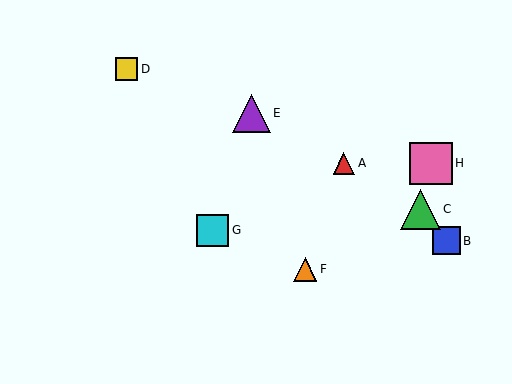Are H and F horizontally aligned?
No, H is at y≈163 and F is at y≈269.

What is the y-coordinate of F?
Object F is at y≈269.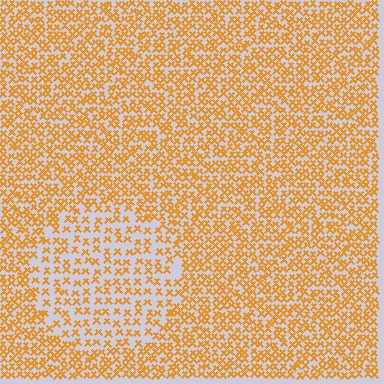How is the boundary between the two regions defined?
The boundary is defined by a change in element density (approximately 1.8x ratio). All elements are the same color, size, and shape.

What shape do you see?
I see a circle.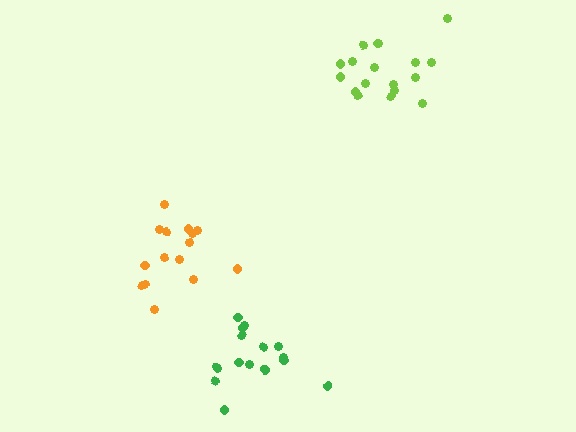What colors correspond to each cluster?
The clusters are colored: lime, green, orange.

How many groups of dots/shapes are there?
There are 3 groups.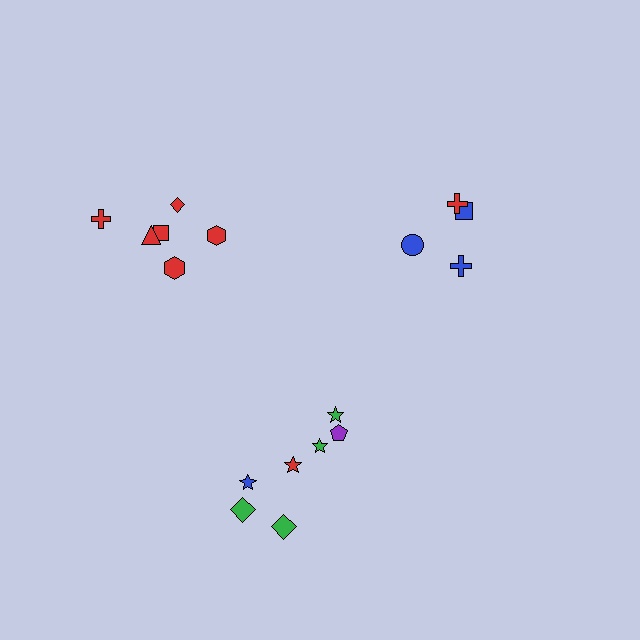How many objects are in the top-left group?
There are 6 objects.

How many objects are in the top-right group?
There are 4 objects.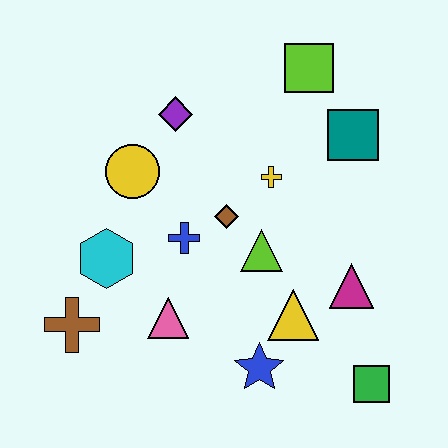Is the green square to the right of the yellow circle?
Yes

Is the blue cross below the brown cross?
No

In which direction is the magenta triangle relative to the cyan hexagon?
The magenta triangle is to the right of the cyan hexagon.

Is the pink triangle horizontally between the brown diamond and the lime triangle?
No